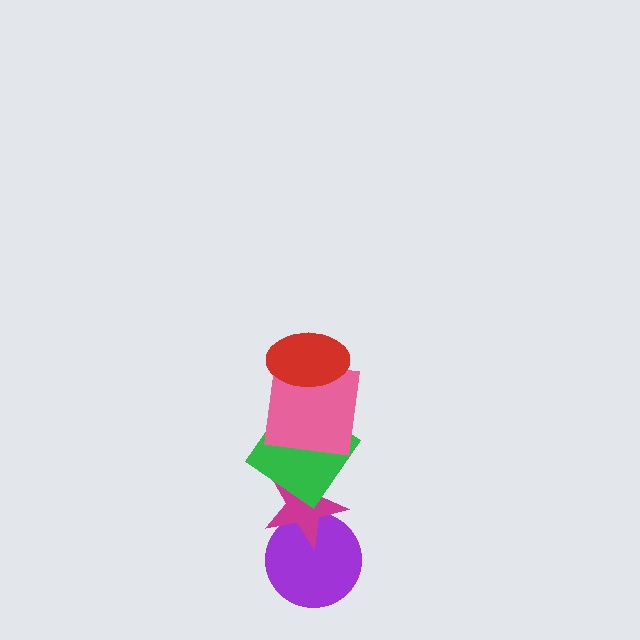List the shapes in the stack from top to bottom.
From top to bottom: the red ellipse, the pink square, the green diamond, the magenta star, the purple circle.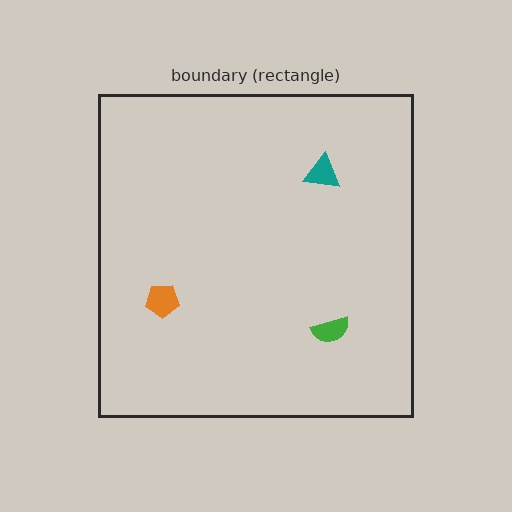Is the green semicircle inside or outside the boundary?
Inside.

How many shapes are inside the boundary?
3 inside, 0 outside.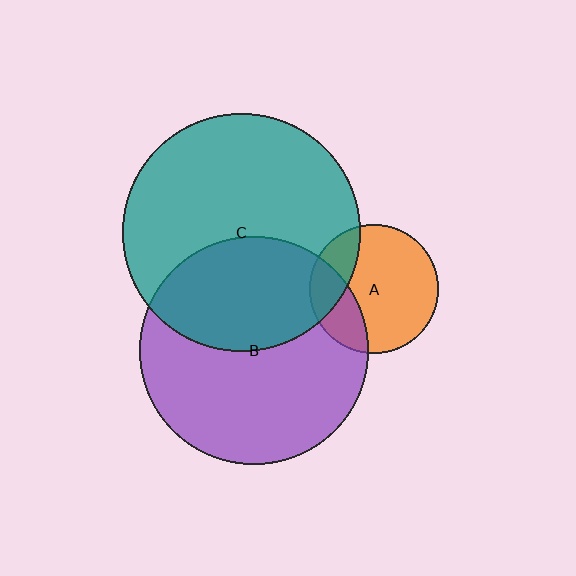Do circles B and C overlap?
Yes.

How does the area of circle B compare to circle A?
Approximately 3.1 times.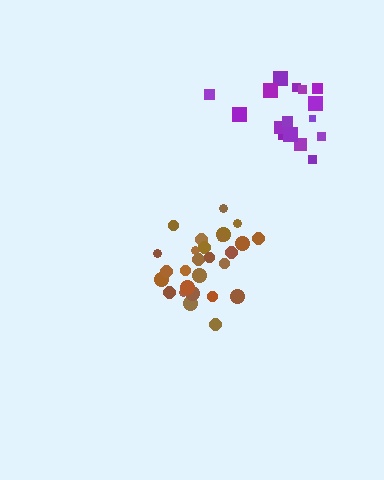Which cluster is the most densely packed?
Brown.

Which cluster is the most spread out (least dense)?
Purple.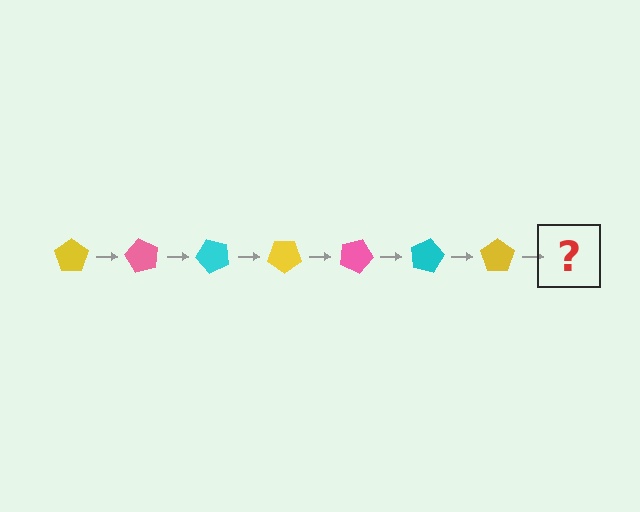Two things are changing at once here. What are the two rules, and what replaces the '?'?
The two rules are that it rotates 60 degrees each step and the color cycles through yellow, pink, and cyan. The '?' should be a pink pentagon, rotated 420 degrees from the start.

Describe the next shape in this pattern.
It should be a pink pentagon, rotated 420 degrees from the start.